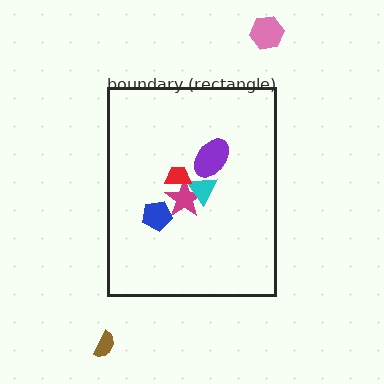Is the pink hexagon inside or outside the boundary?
Outside.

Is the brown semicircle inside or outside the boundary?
Outside.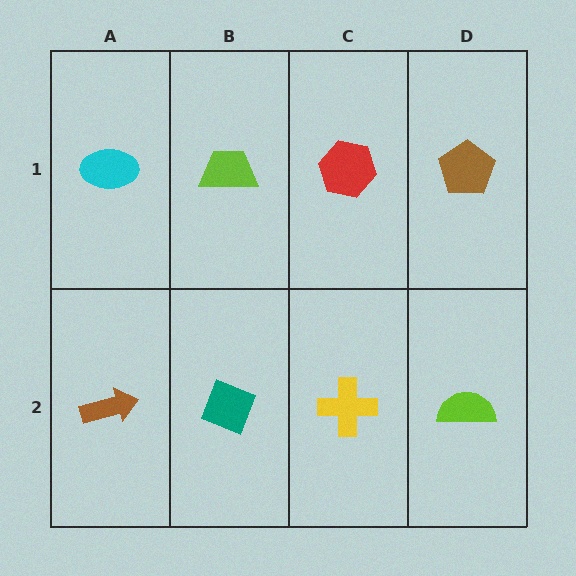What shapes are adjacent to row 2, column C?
A red hexagon (row 1, column C), a teal diamond (row 2, column B), a lime semicircle (row 2, column D).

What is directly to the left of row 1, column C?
A lime trapezoid.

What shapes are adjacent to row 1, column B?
A teal diamond (row 2, column B), a cyan ellipse (row 1, column A), a red hexagon (row 1, column C).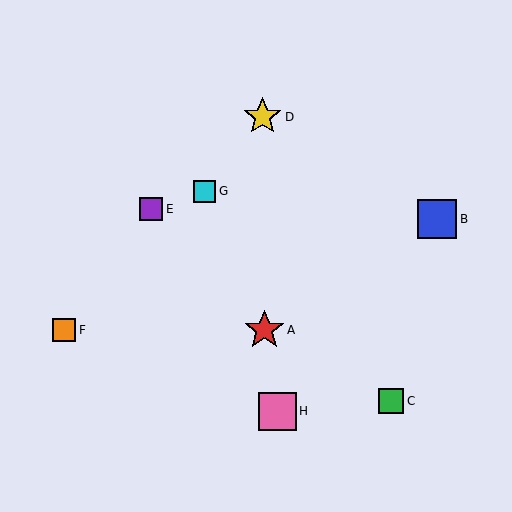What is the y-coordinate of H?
Object H is at y≈411.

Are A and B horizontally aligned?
No, A is at y≈330 and B is at y≈219.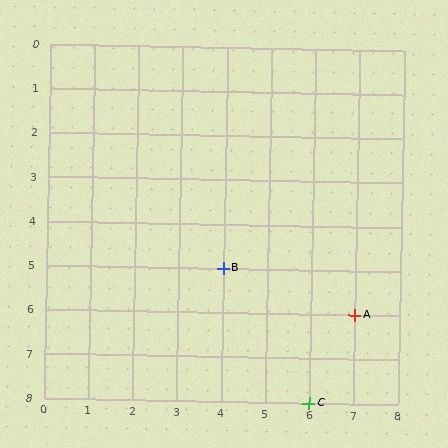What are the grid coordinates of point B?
Point B is at grid coordinates (4, 5).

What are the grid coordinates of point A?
Point A is at grid coordinates (7, 6).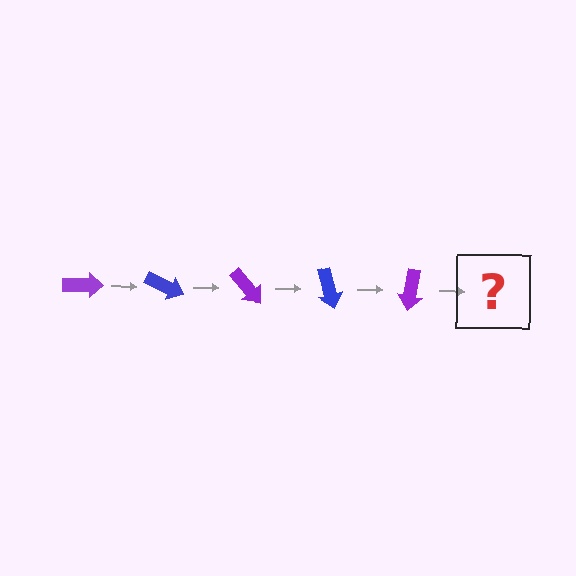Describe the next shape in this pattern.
It should be a blue arrow, rotated 125 degrees from the start.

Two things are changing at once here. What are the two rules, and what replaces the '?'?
The two rules are that it rotates 25 degrees each step and the color cycles through purple and blue. The '?' should be a blue arrow, rotated 125 degrees from the start.